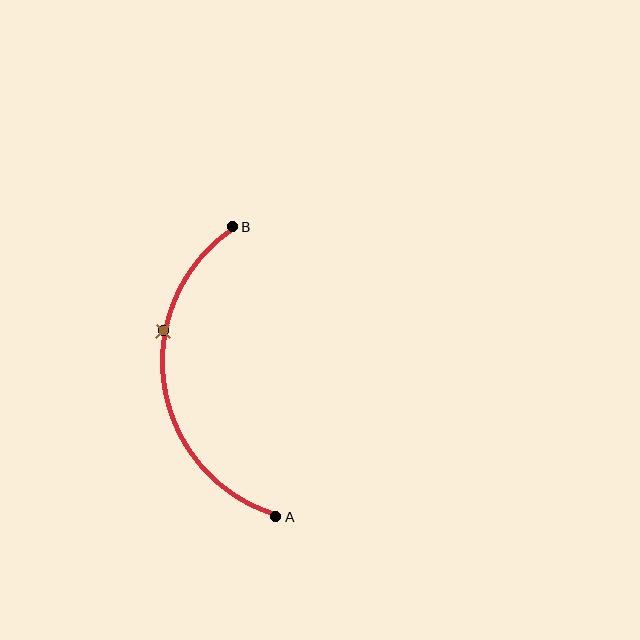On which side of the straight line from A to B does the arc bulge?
The arc bulges to the left of the straight line connecting A and B.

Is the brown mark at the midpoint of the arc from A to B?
No. The brown mark lies on the arc but is closer to endpoint B. The arc midpoint would be at the point on the curve equidistant along the arc from both A and B.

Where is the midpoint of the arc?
The arc midpoint is the point on the curve farthest from the straight line joining A and B. It sits to the left of that line.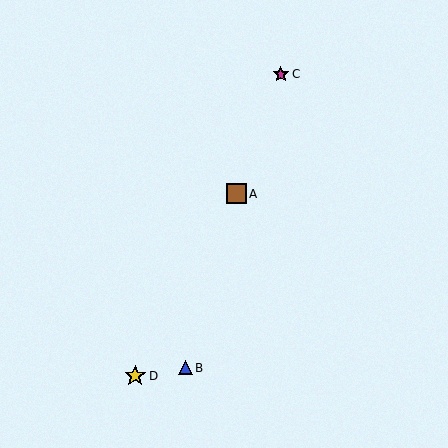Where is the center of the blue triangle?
The center of the blue triangle is at (185, 368).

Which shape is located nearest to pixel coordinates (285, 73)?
The magenta star (labeled C) at (281, 74) is nearest to that location.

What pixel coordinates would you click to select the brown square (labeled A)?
Click at (236, 194) to select the brown square A.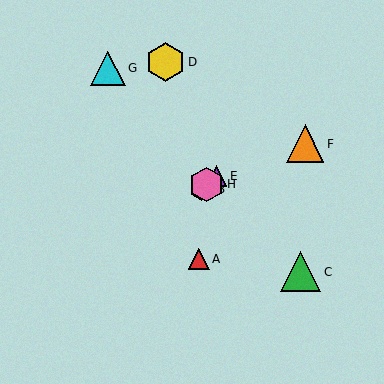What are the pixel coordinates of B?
Object B is at (202, 189).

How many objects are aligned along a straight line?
3 objects (B, E, H) are aligned along a straight line.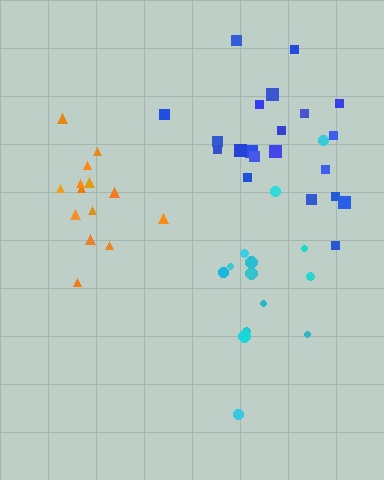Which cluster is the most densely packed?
Orange.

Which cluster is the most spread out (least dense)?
Cyan.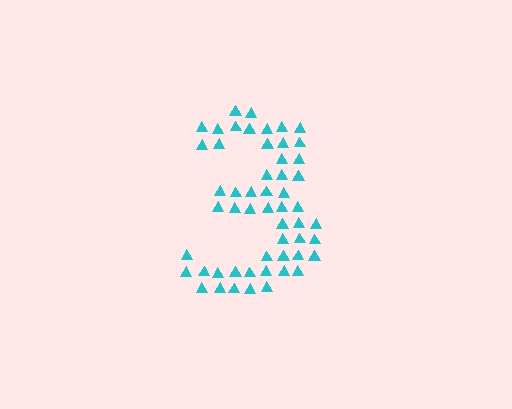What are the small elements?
The small elements are triangles.